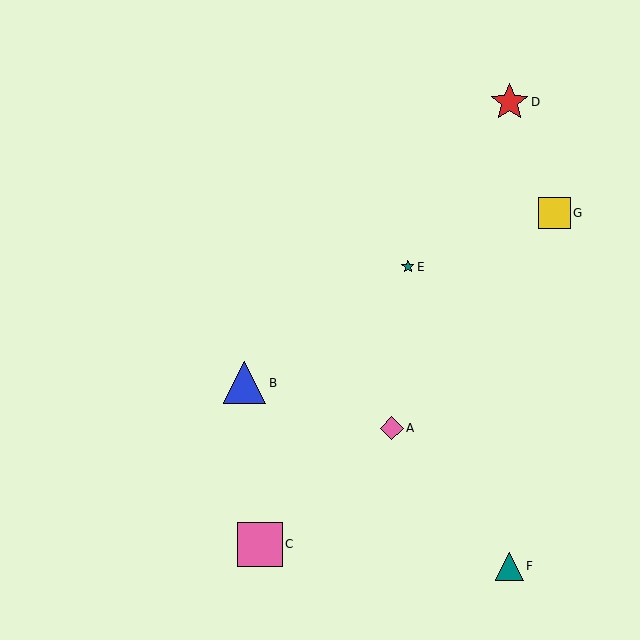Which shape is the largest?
The pink square (labeled C) is the largest.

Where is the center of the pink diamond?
The center of the pink diamond is at (392, 428).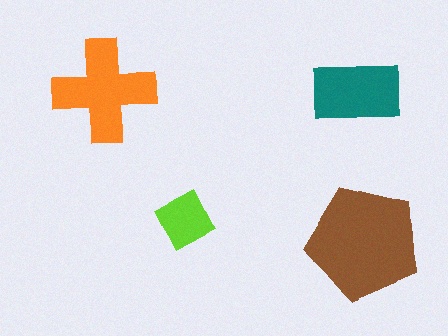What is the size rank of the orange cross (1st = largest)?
2nd.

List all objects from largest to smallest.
The brown pentagon, the orange cross, the teal rectangle, the lime square.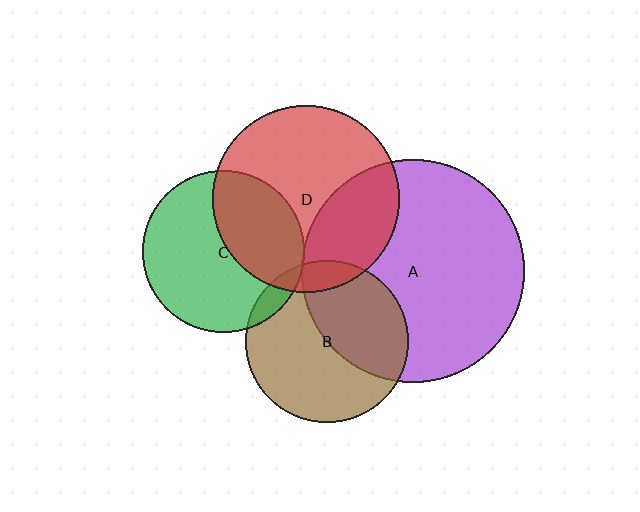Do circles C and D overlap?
Yes.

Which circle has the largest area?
Circle A (purple).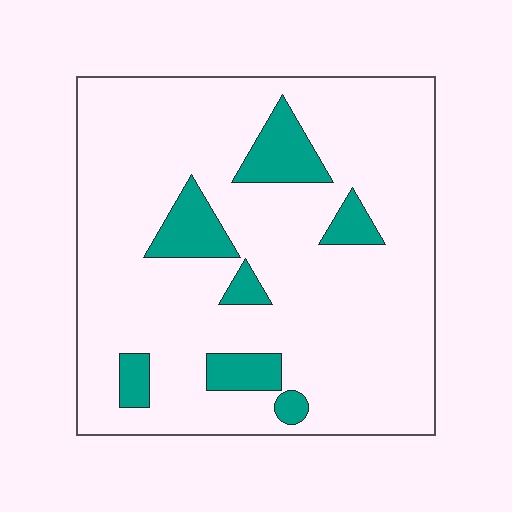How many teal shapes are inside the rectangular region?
7.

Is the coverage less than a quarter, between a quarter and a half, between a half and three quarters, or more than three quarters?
Less than a quarter.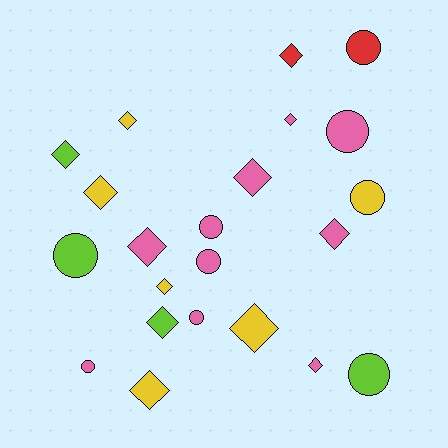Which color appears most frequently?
Pink, with 10 objects.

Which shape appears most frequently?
Diamond, with 13 objects.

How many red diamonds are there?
There is 1 red diamond.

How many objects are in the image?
There are 22 objects.